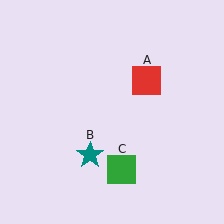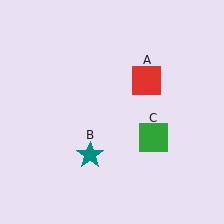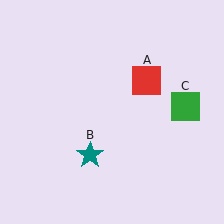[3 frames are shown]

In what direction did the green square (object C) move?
The green square (object C) moved up and to the right.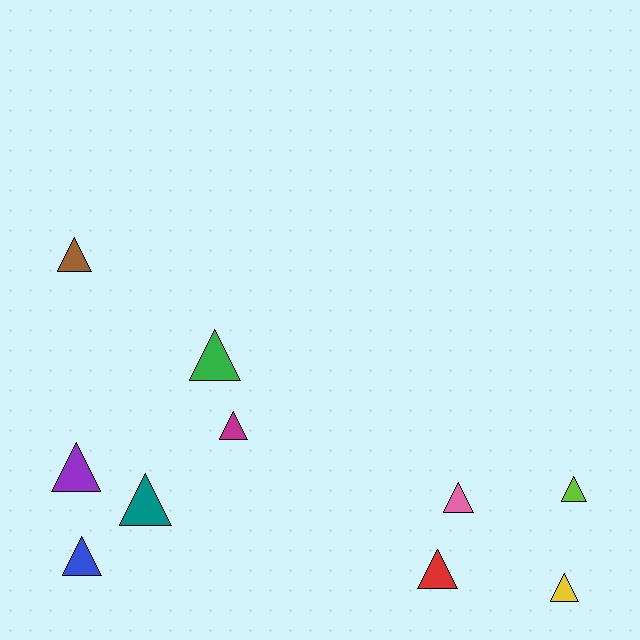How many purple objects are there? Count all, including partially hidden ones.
There is 1 purple object.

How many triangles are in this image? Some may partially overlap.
There are 10 triangles.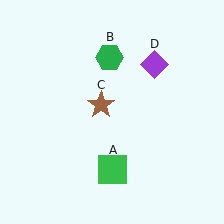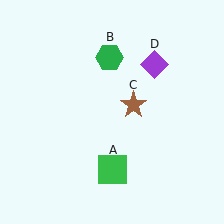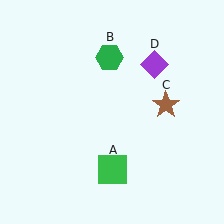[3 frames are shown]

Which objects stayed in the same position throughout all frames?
Green square (object A) and green hexagon (object B) and purple diamond (object D) remained stationary.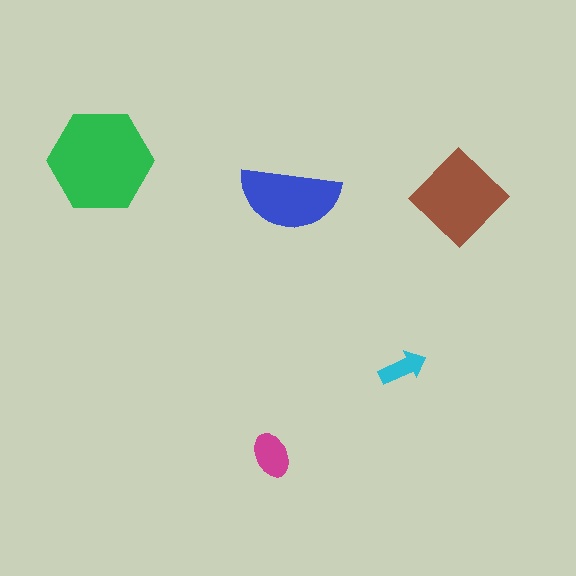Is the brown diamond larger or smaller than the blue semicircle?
Larger.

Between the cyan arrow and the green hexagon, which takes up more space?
The green hexagon.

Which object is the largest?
The green hexagon.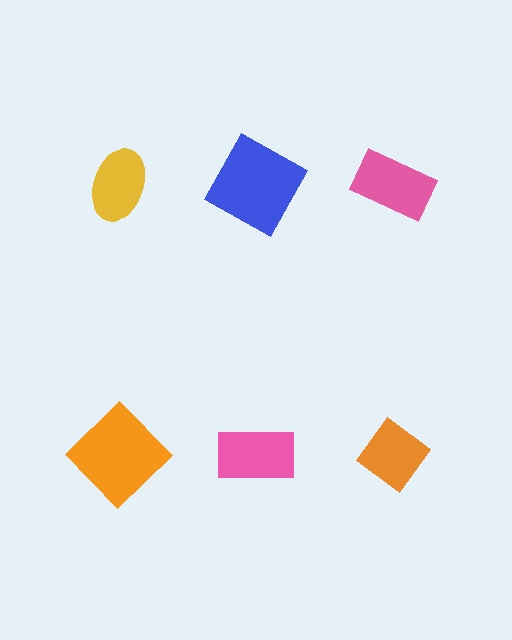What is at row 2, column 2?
A pink rectangle.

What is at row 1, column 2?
A blue square.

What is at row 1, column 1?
A yellow ellipse.